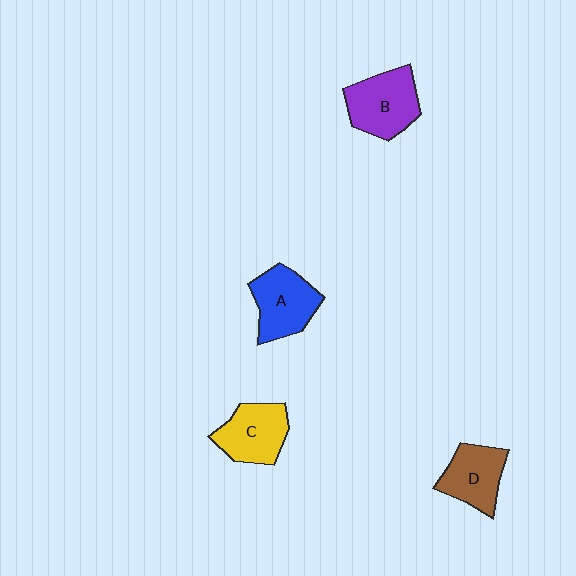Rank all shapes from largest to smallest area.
From largest to smallest: B (purple), A (blue), C (yellow), D (brown).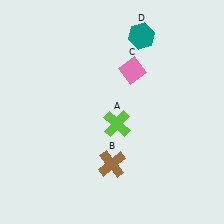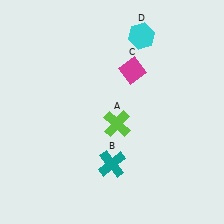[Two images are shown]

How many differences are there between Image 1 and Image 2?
There are 3 differences between the two images.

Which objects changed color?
B changed from brown to teal. C changed from pink to magenta. D changed from teal to cyan.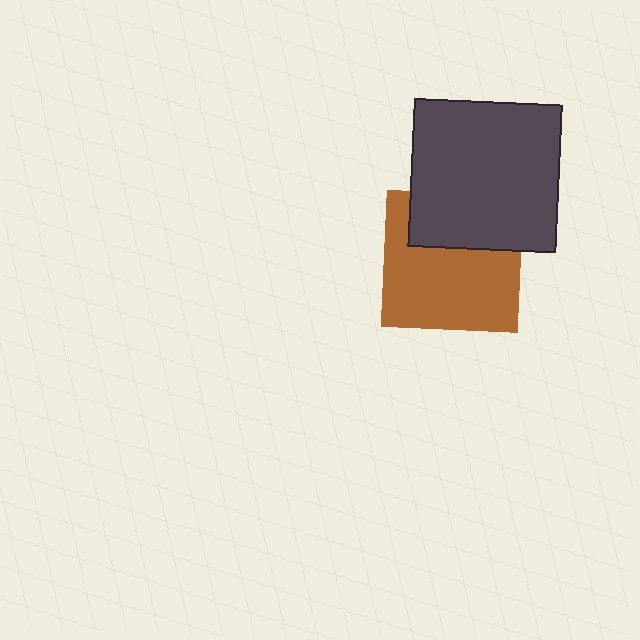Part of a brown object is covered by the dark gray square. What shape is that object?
It is a square.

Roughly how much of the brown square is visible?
Most of it is visible (roughly 65%).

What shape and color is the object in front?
The object in front is a dark gray square.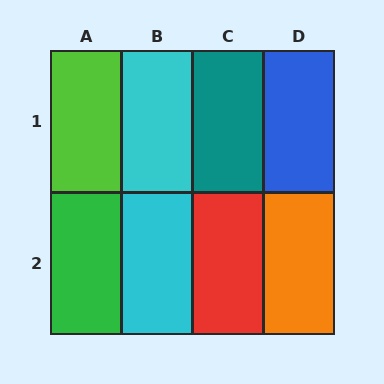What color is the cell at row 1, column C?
Teal.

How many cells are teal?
1 cell is teal.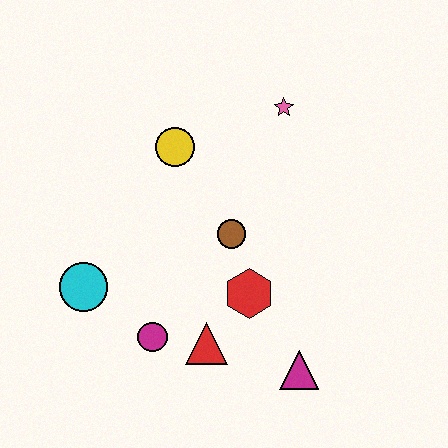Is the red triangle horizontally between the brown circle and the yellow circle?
Yes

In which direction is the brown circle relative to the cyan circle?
The brown circle is to the right of the cyan circle.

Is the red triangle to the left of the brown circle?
Yes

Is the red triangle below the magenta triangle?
No